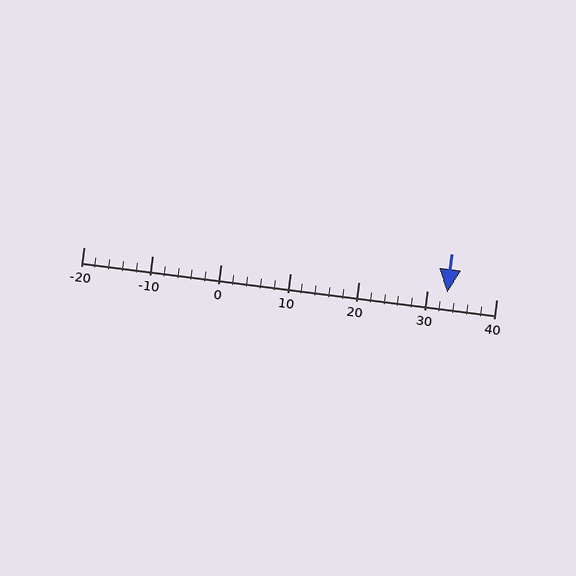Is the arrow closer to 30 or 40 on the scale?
The arrow is closer to 30.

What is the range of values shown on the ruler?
The ruler shows values from -20 to 40.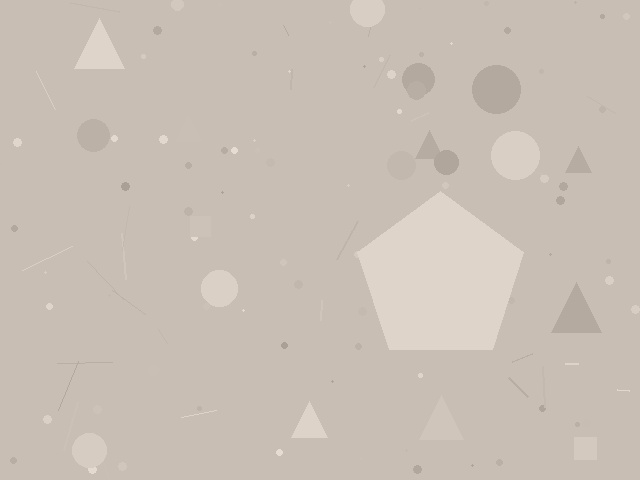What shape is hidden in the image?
A pentagon is hidden in the image.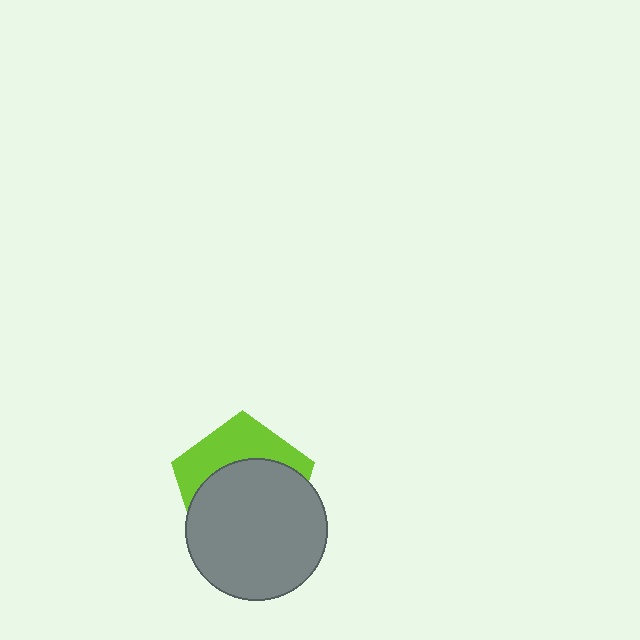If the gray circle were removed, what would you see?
You would see the complete lime pentagon.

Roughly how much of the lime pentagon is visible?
A small part of it is visible (roughly 37%).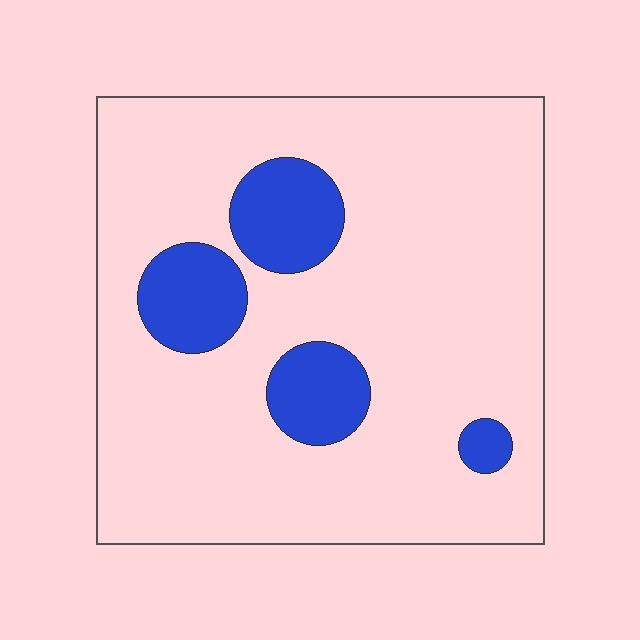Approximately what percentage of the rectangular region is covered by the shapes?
Approximately 15%.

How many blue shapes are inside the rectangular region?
4.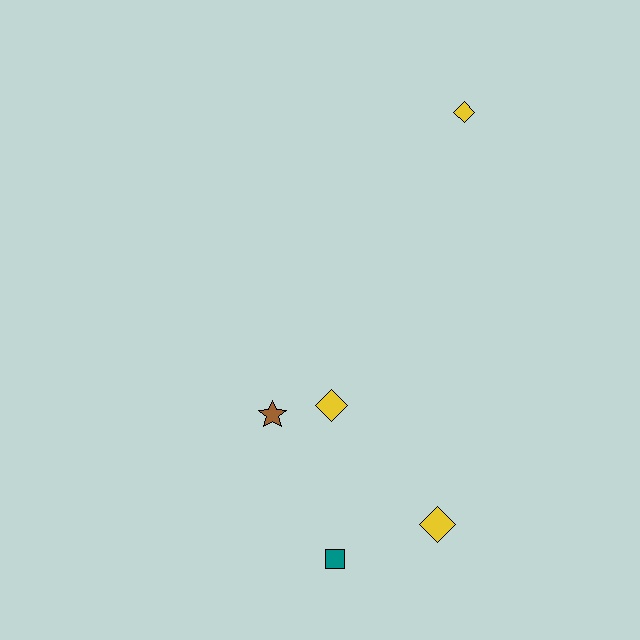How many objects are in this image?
There are 5 objects.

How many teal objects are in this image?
There is 1 teal object.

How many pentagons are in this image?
There are no pentagons.